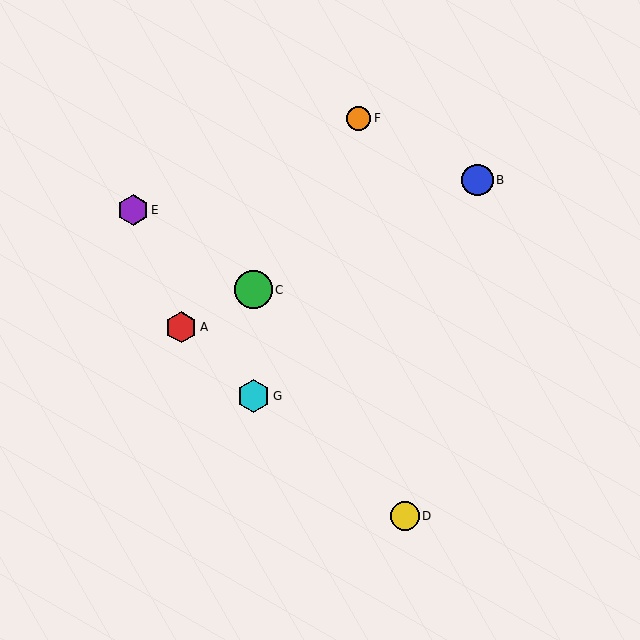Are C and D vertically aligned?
No, C is at x≈253 and D is at x≈405.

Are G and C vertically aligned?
Yes, both are at x≈253.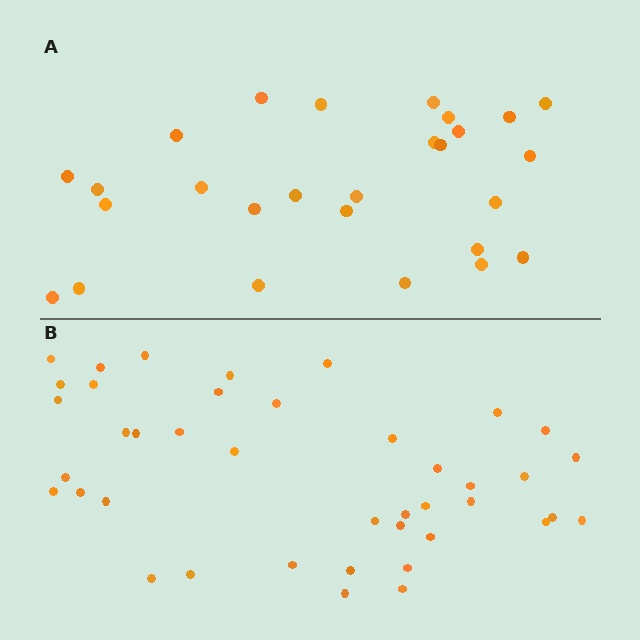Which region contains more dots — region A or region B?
Region B (the bottom region) has more dots.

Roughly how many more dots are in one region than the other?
Region B has approximately 15 more dots than region A.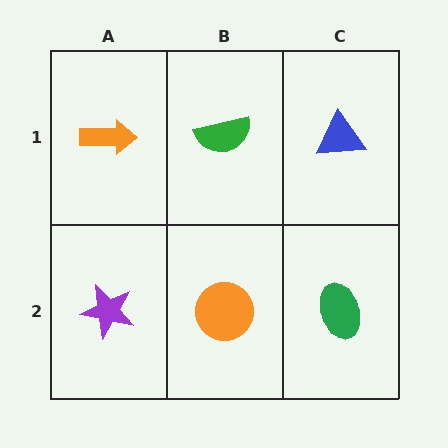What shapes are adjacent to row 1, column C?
A green ellipse (row 2, column C), a green semicircle (row 1, column B).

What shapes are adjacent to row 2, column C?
A blue triangle (row 1, column C), an orange circle (row 2, column B).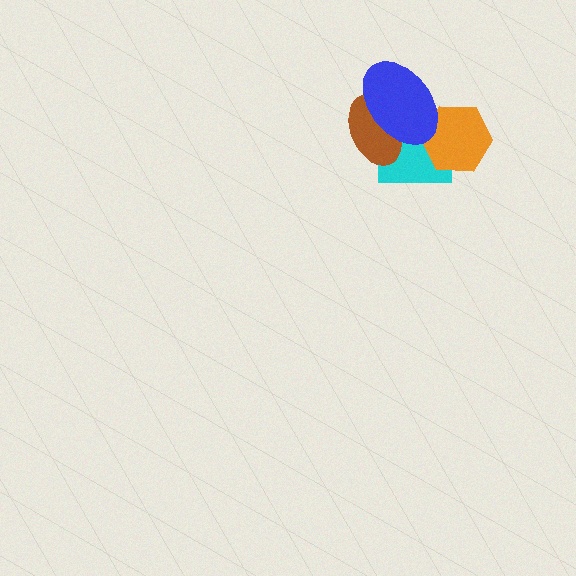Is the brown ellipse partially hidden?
Yes, it is partially covered by another shape.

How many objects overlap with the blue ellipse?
3 objects overlap with the blue ellipse.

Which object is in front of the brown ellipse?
The blue ellipse is in front of the brown ellipse.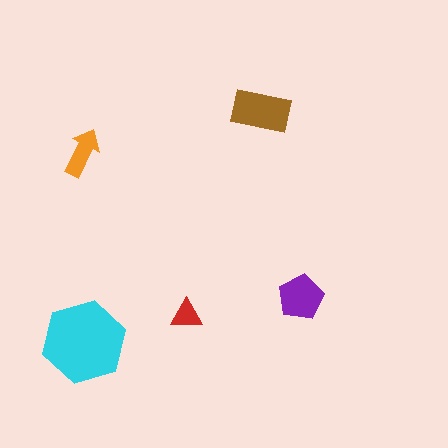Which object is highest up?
The brown rectangle is topmost.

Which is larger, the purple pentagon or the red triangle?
The purple pentagon.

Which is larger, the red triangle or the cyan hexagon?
The cyan hexagon.